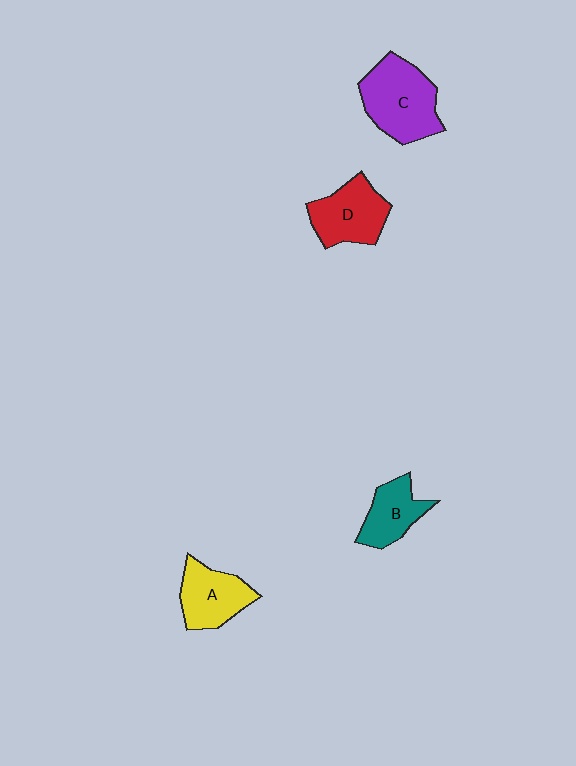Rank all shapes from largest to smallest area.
From largest to smallest: C (purple), D (red), A (yellow), B (teal).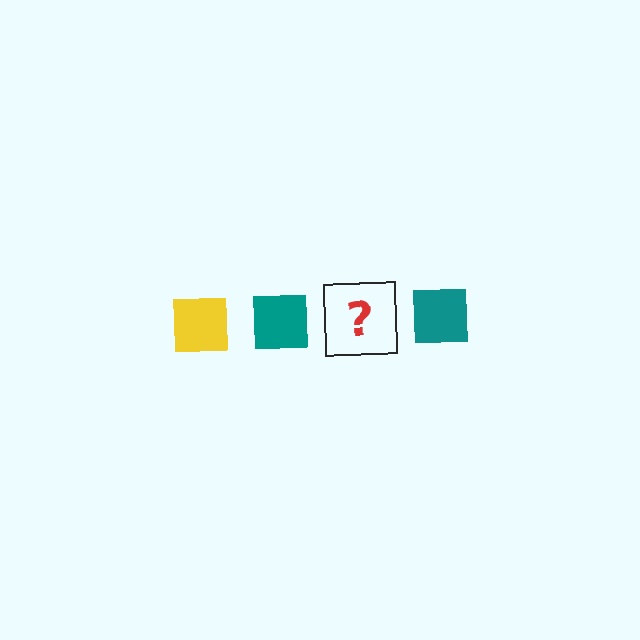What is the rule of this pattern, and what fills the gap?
The rule is that the pattern cycles through yellow, teal squares. The gap should be filled with a yellow square.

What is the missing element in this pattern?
The missing element is a yellow square.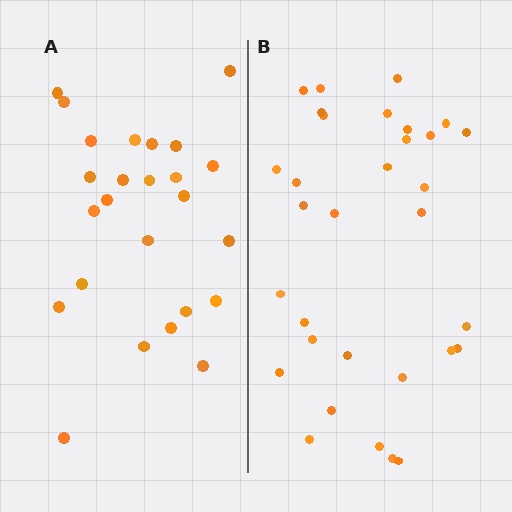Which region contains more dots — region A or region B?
Region B (the right region) has more dots.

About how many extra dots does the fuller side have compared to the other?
Region B has roughly 8 or so more dots than region A.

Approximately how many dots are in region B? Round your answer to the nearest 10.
About 30 dots. (The exact count is 32, which rounds to 30.)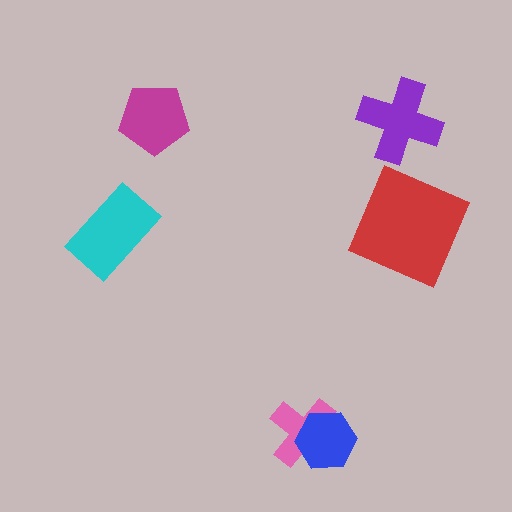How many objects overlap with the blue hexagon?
1 object overlaps with the blue hexagon.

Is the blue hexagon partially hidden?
No, no other shape covers it.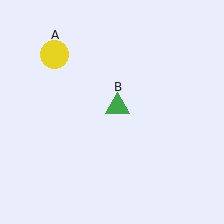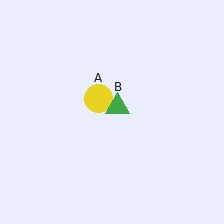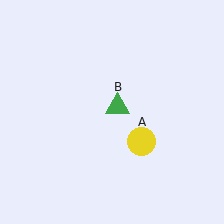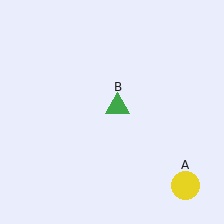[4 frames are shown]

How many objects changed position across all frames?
1 object changed position: yellow circle (object A).